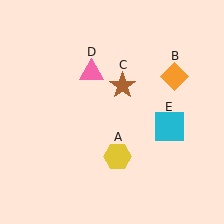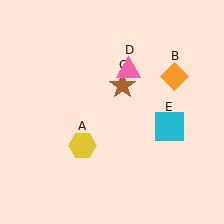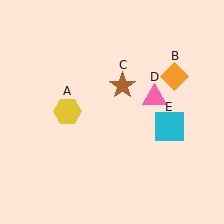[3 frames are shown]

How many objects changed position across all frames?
2 objects changed position: yellow hexagon (object A), pink triangle (object D).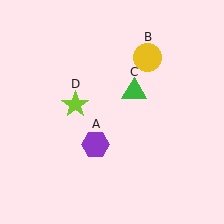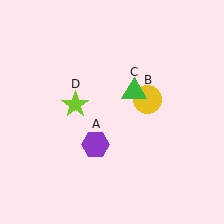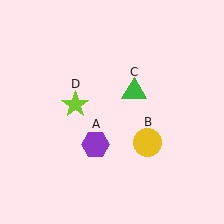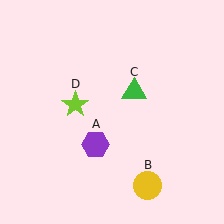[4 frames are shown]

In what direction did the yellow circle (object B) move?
The yellow circle (object B) moved down.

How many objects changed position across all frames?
1 object changed position: yellow circle (object B).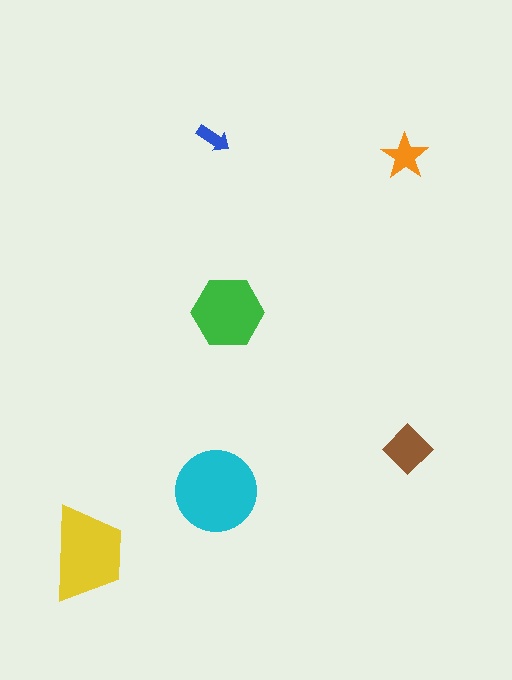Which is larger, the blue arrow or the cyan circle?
The cyan circle.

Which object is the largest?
The cyan circle.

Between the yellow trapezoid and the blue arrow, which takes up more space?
The yellow trapezoid.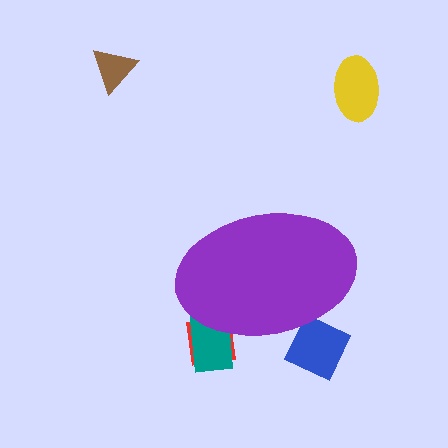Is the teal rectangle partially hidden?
Yes, the teal rectangle is partially hidden behind the purple ellipse.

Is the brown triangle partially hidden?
No, the brown triangle is fully visible.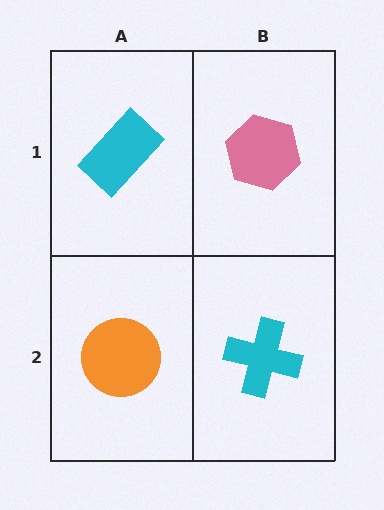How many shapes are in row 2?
2 shapes.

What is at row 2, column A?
An orange circle.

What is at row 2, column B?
A cyan cross.